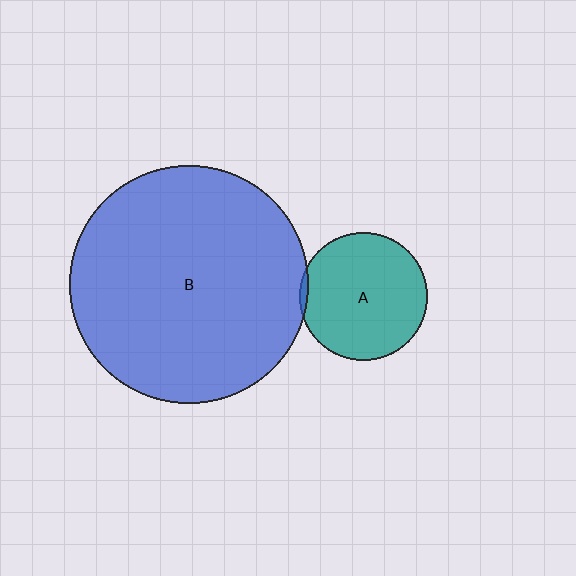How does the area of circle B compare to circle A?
Approximately 3.5 times.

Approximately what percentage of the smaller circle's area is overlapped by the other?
Approximately 5%.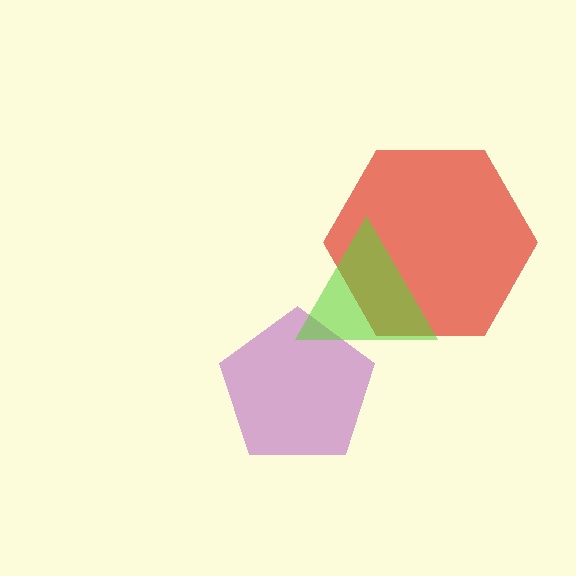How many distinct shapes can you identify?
There are 3 distinct shapes: a red hexagon, a purple pentagon, a lime triangle.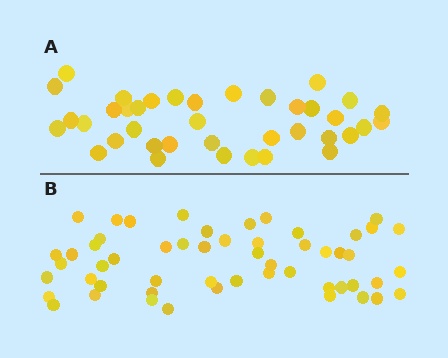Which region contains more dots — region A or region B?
Region B (the bottom region) has more dots.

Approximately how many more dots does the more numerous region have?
Region B has approximately 15 more dots than region A.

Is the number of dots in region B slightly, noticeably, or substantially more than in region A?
Region B has noticeably more, but not dramatically so. The ratio is roughly 1.4 to 1.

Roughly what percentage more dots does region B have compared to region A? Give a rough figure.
About 40% more.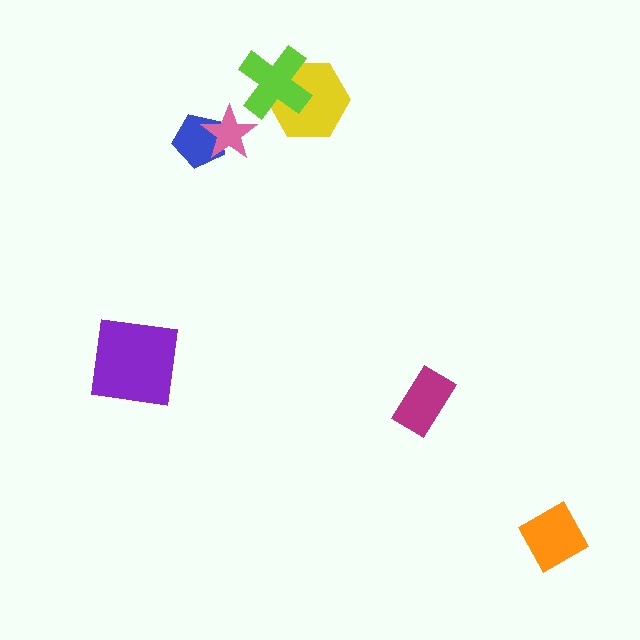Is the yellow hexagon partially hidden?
Yes, it is partially covered by another shape.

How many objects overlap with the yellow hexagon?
1 object overlaps with the yellow hexagon.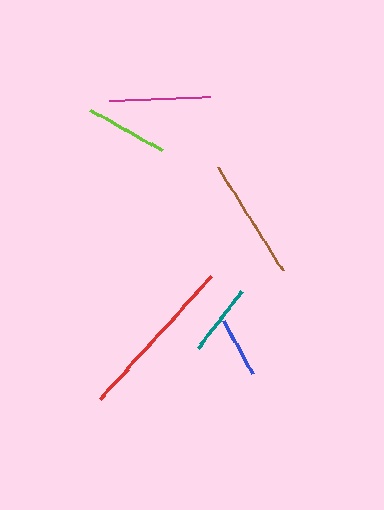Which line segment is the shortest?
The blue line is the shortest at approximately 60 pixels.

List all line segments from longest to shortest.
From longest to shortest: red, brown, magenta, lime, teal, blue.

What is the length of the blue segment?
The blue segment is approximately 60 pixels long.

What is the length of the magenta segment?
The magenta segment is approximately 101 pixels long.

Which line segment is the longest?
The red line is the longest at approximately 166 pixels.